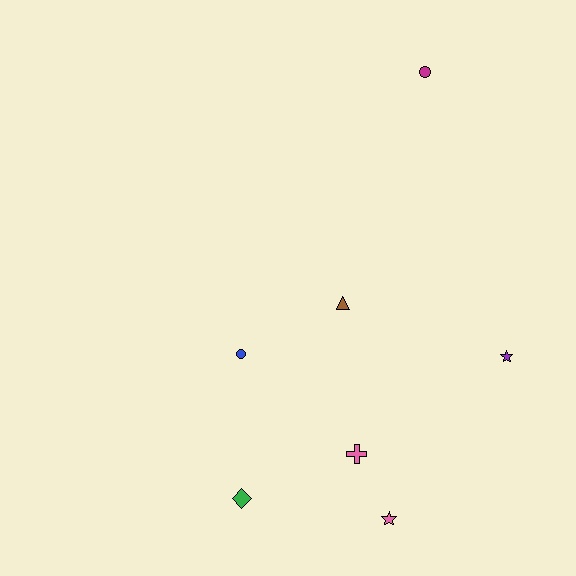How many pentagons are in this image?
There are no pentagons.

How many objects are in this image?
There are 7 objects.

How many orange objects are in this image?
There are no orange objects.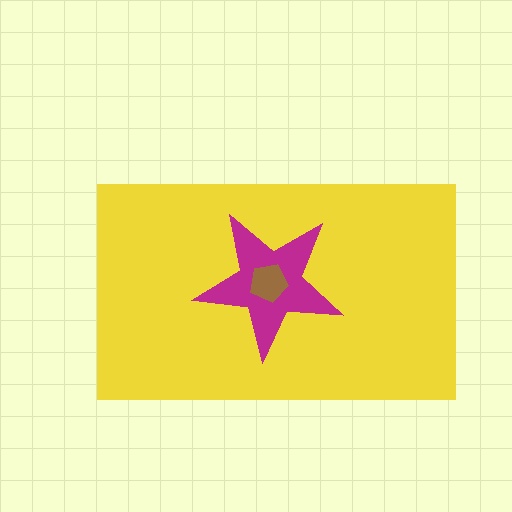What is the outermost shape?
The yellow rectangle.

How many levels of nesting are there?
3.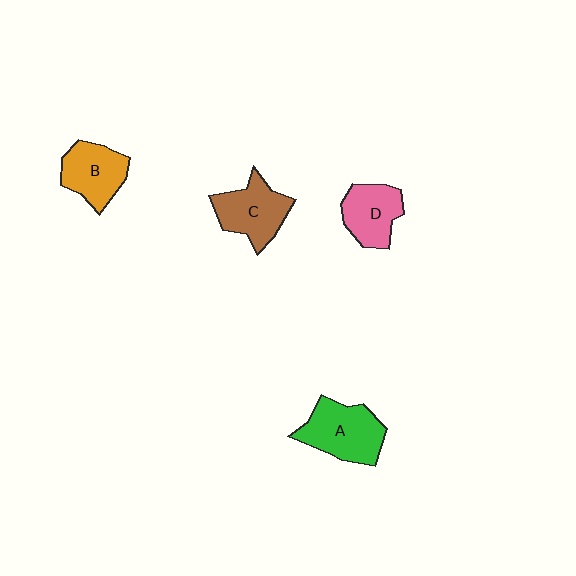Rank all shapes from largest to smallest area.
From largest to smallest: A (green), C (brown), B (orange), D (pink).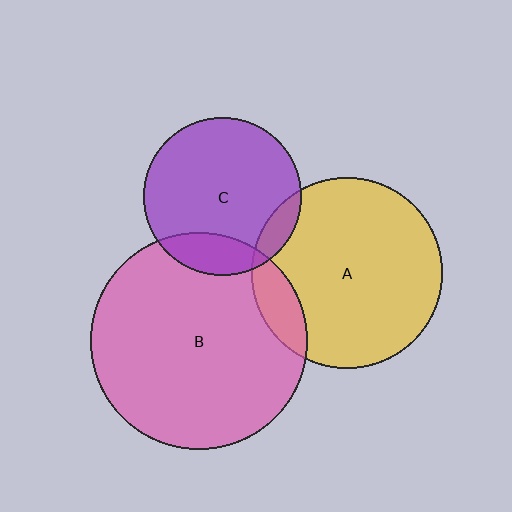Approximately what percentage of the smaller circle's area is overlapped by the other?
Approximately 10%.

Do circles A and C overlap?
Yes.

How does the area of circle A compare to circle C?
Approximately 1.5 times.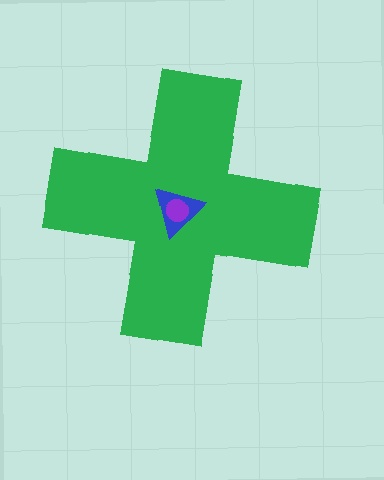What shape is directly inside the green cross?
The blue triangle.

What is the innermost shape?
The purple circle.